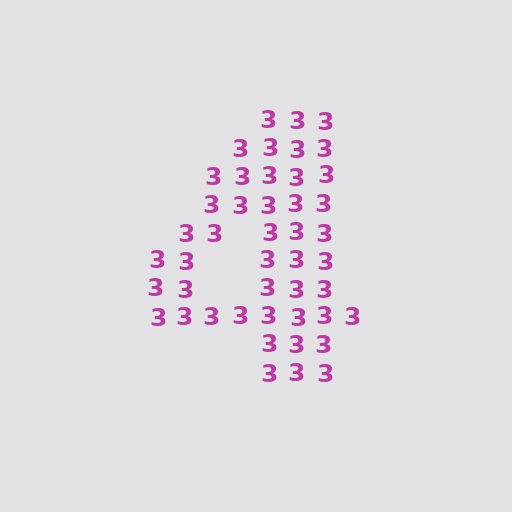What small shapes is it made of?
It is made of small digit 3's.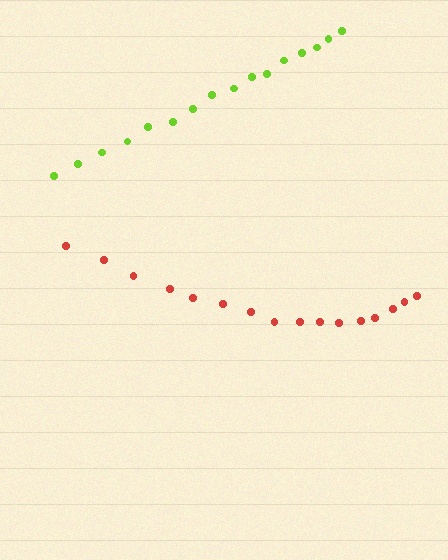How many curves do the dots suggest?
There are 2 distinct paths.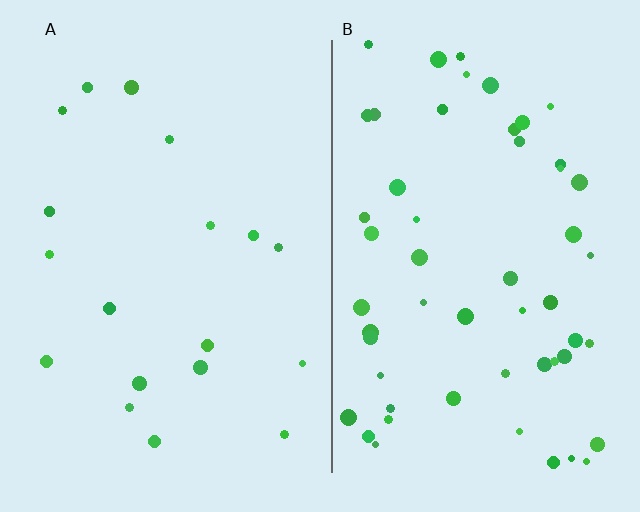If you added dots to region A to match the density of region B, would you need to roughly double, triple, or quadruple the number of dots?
Approximately triple.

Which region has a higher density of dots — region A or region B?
B (the right).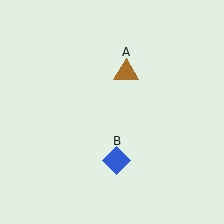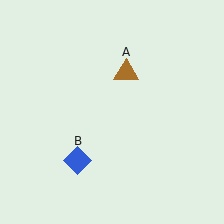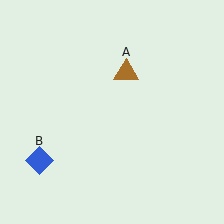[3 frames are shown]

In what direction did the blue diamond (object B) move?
The blue diamond (object B) moved left.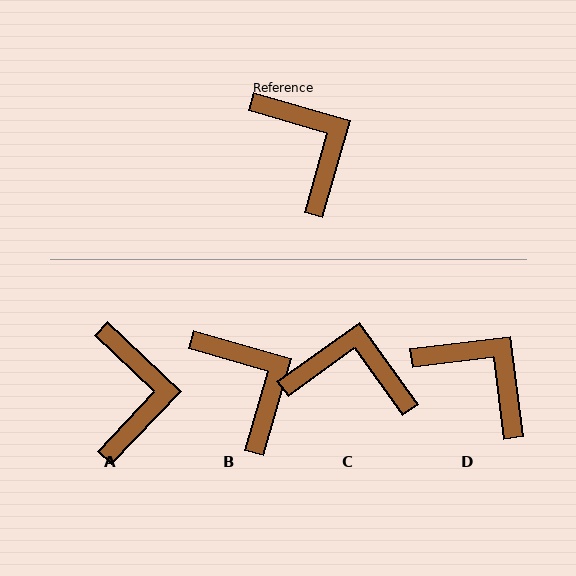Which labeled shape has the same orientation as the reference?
B.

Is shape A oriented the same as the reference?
No, it is off by about 28 degrees.